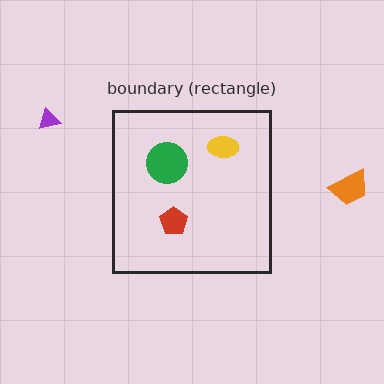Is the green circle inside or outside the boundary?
Inside.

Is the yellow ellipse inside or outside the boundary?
Inside.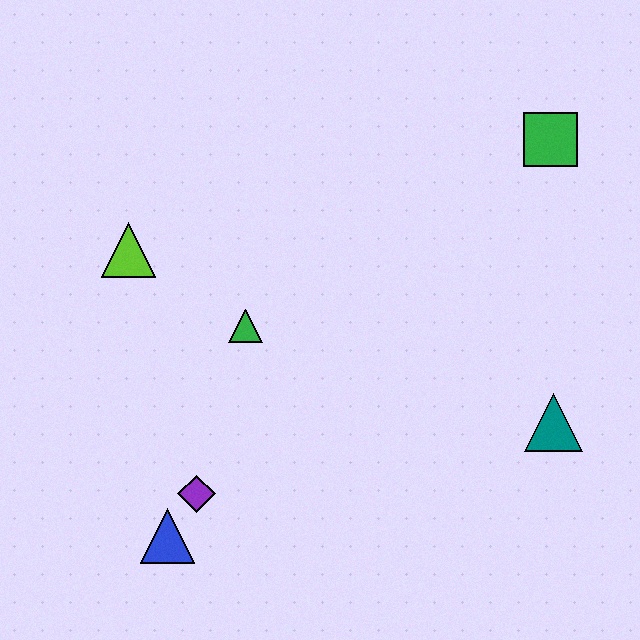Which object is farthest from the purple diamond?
The green square is farthest from the purple diamond.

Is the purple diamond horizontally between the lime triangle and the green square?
Yes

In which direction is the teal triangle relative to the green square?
The teal triangle is below the green square.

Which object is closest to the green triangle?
The lime triangle is closest to the green triangle.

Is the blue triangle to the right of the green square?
No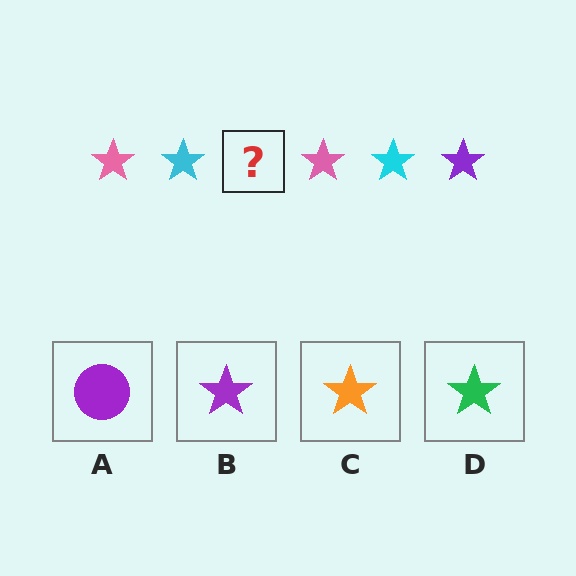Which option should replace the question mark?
Option B.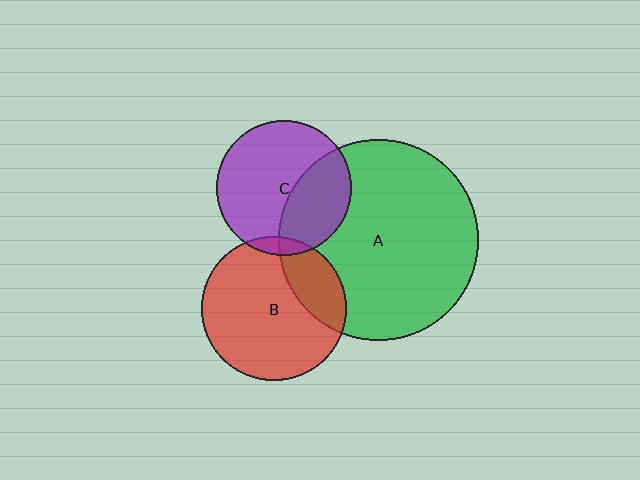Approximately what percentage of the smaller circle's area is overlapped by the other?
Approximately 25%.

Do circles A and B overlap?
Yes.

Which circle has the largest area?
Circle A (green).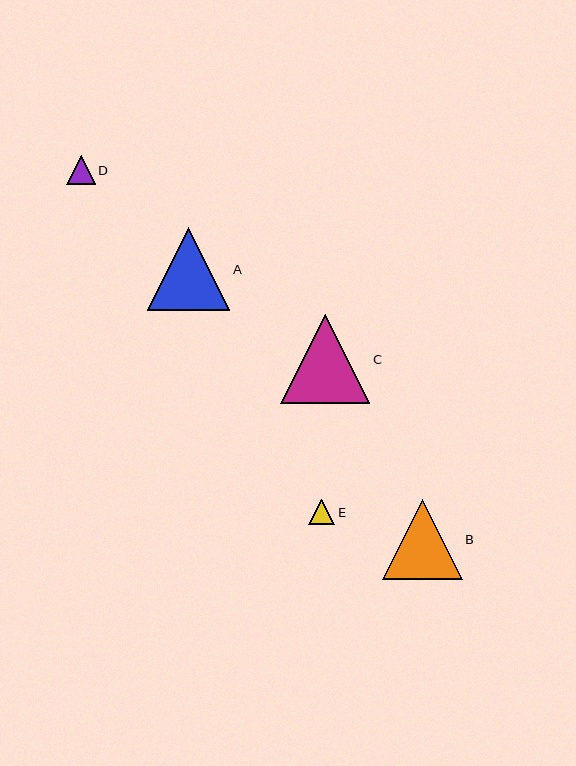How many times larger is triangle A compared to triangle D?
Triangle A is approximately 2.9 times the size of triangle D.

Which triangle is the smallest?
Triangle E is the smallest with a size of approximately 26 pixels.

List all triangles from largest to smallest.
From largest to smallest: C, A, B, D, E.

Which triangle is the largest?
Triangle C is the largest with a size of approximately 89 pixels.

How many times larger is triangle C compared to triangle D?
Triangle C is approximately 3.1 times the size of triangle D.